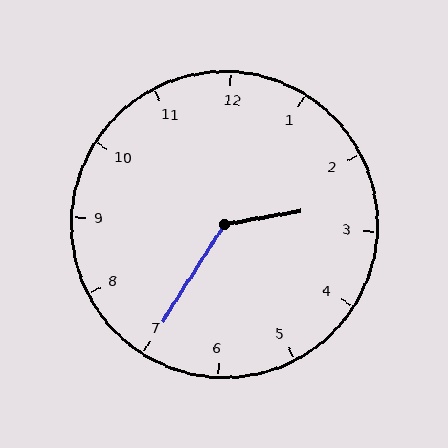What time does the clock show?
2:35.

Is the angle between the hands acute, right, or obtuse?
It is obtuse.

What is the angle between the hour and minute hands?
Approximately 132 degrees.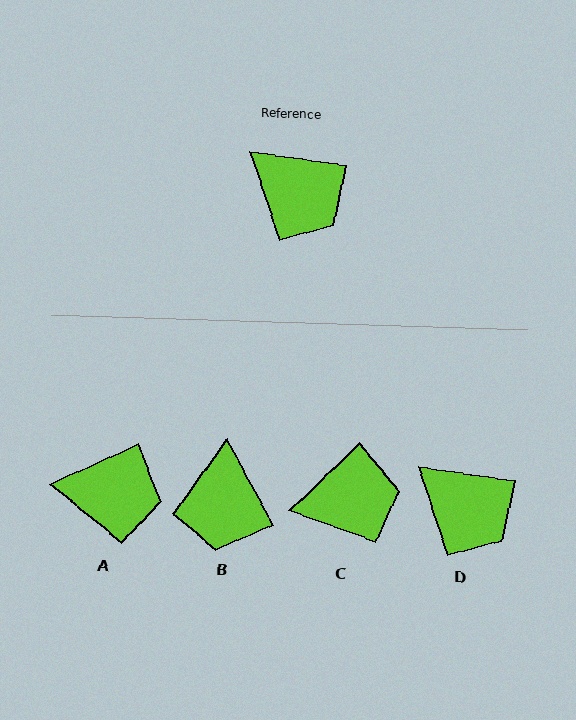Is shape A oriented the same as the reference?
No, it is off by about 32 degrees.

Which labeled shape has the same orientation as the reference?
D.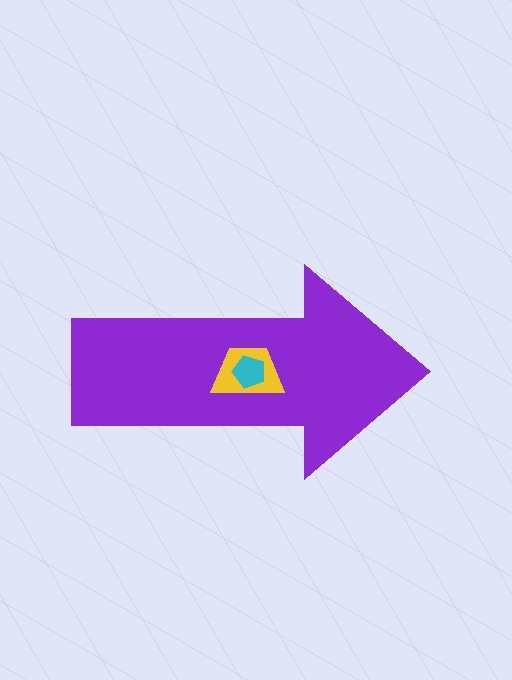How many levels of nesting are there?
3.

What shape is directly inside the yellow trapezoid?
The cyan pentagon.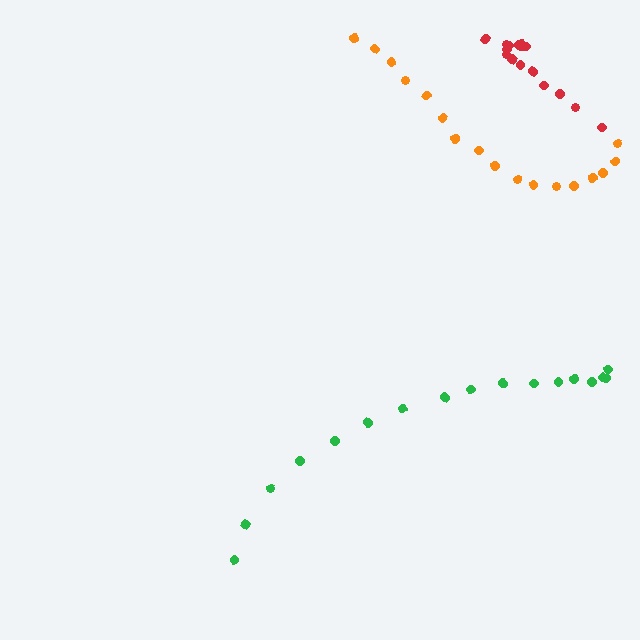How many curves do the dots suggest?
There are 3 distinct paths.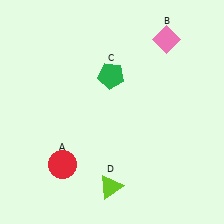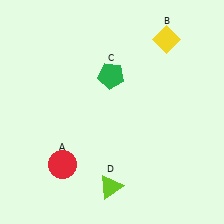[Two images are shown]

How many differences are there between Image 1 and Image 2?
There is 1 difference between the two images.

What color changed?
The diamond (B) changed from pink in Image 1 to yellow in Image 2.